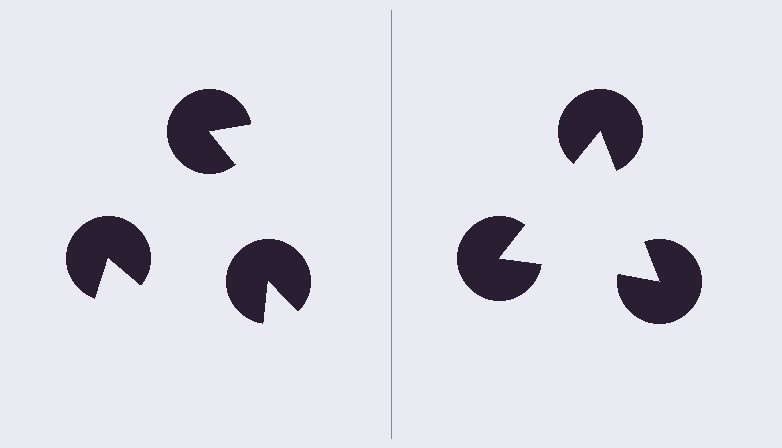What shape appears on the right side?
An illusory triangle.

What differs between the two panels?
The pac-man discs are positioned identically on both sides; only the wedge orientations differ. On the right they align to a triangle; on the left they are misaligned.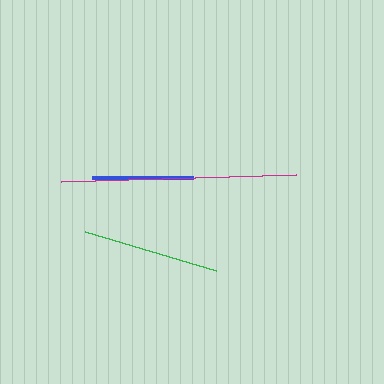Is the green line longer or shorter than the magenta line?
The magenta line is longer than the green line.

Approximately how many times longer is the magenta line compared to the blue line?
The magenta line is approximately 2.3 times the length of the blue line.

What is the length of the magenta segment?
The magenta segment is approximately 235 pixels long.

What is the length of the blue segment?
The blue segment is approximately 101 pixels long.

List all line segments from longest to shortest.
From longest to shortest: magenta, green, blue.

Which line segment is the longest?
The magenta line is the longest at approximately 235 pixels.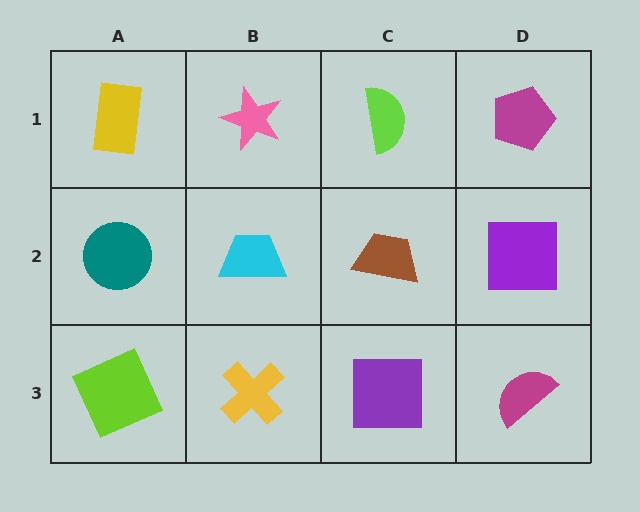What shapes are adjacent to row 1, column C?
A brown trapezoid (row 2, column C), a pink star (row 1, column B), a magenta pentagon (row 1, column D).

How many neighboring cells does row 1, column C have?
3.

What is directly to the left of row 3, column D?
A purple square.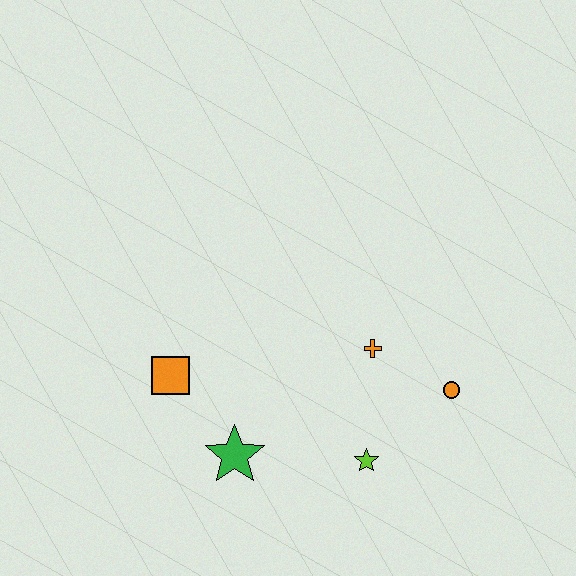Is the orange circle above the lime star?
Yes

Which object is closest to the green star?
The orange square is closest to the green star.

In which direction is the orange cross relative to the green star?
The orange cross is to the right of the green star.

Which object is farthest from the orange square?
The orange circle is farthest from the orange square.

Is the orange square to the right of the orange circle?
No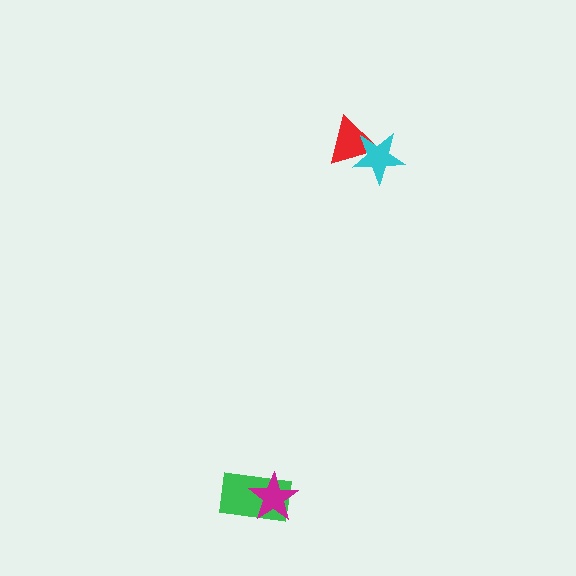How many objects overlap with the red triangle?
1 object overlaps with the red triangle.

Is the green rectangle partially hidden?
Yes, it is partially covered by another shape.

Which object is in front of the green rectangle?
The magenta star is in front of the green rectangle.